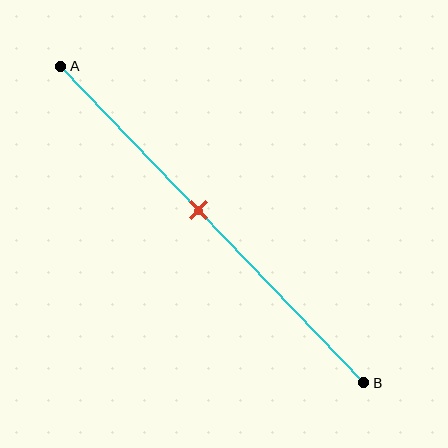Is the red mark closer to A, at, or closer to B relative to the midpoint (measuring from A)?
The red mark is closer to point A than the midpoint of segment AB.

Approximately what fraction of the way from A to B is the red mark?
The red mark is approximately 45% of the way from A to B.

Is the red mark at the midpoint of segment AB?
No, the mark is at about 45% from A, not at the 50% midpoint.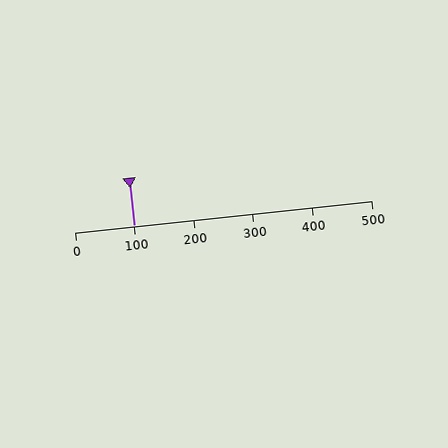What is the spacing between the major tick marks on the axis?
The major ticks are spaced 100 apart.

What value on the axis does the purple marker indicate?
The marker indicates approximately 100.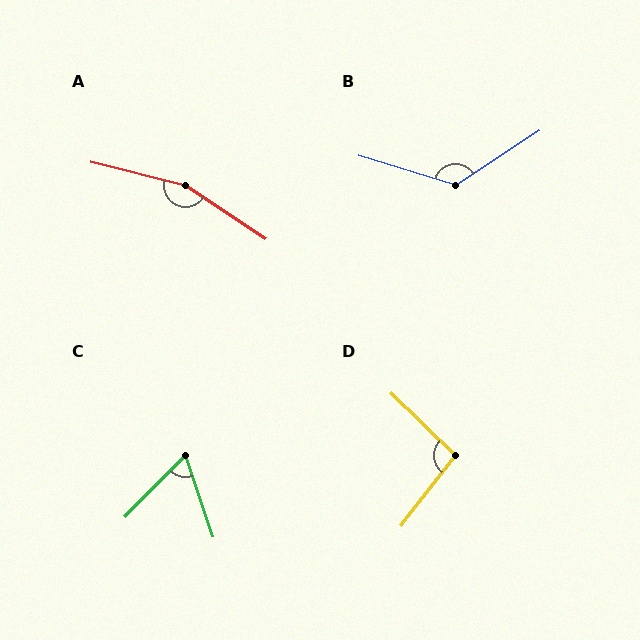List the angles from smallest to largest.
C (63°), D (96°), B (130°), A (161°).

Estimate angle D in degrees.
Approximately 96 degrees.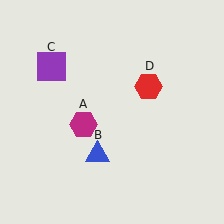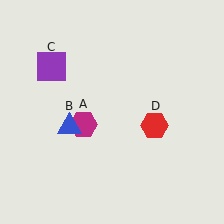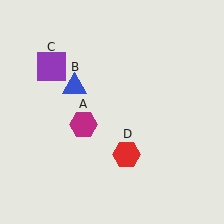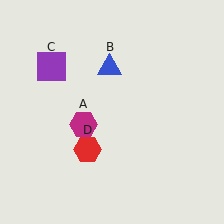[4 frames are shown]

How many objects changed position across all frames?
2 objects changed position: blue triangle (object B), red hexagon (object D).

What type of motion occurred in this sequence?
The blue triangle (object B), red hexagon (object D) rotated clockwise around the center of the scene.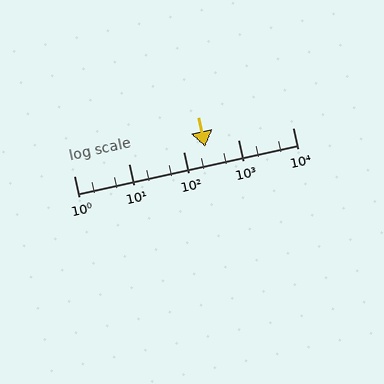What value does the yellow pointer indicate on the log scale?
The pointer indicates approximately 250.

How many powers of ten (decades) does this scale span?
The scale spans 4 decades, from 1 to 10000.